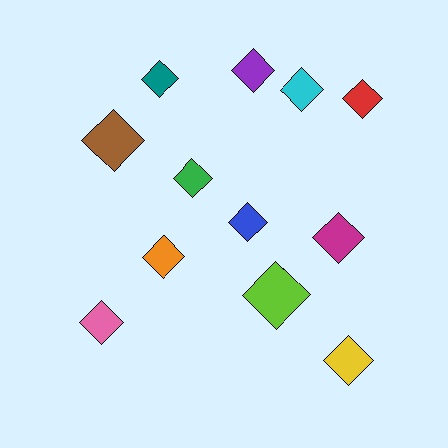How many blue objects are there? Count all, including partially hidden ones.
There is 1 blue object.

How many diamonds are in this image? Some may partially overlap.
There are 12 diamonds.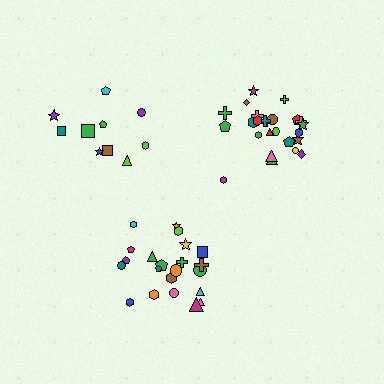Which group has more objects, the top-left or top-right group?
The top-right group.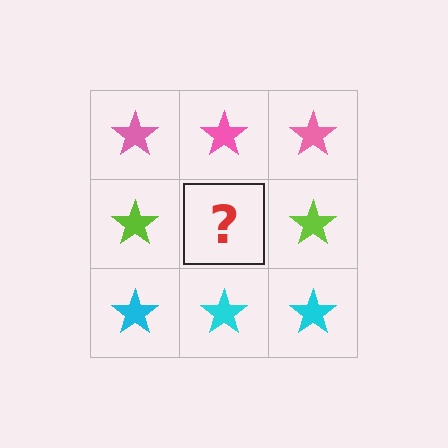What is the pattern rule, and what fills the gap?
The rule is that each row has a consistent color. The gap should be filled with a lime star.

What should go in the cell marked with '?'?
The missing cell should contain a lime star.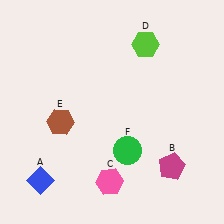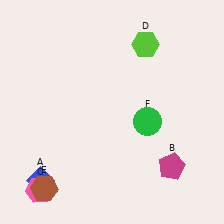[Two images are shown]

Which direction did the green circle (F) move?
The green circle (F) moved up.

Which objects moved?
The objects that moved are: the pink hexagon (C), the brown hexagon (E), the green circle (F).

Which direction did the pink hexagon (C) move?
The pink hexagon (C) moved left.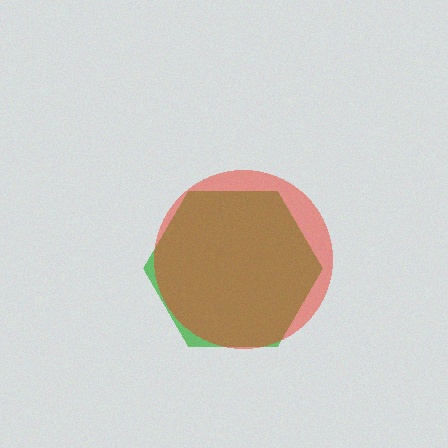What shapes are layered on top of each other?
The layered shapes are: a green hexagon, a red circle.